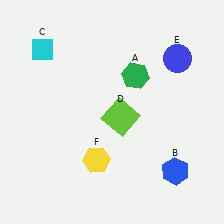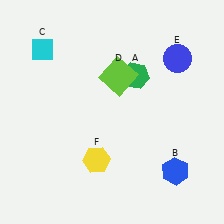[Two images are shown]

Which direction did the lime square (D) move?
The lime square (D) moved up.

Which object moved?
The lime square (D) moved up.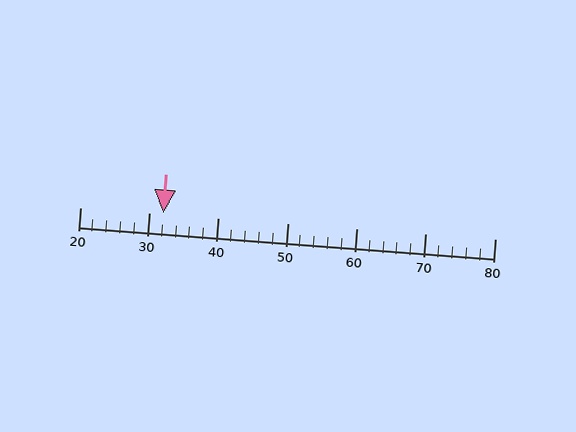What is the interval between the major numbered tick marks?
The major tick marks are spaced 10 units apart.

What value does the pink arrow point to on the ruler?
The pink arrow points to approximately 32.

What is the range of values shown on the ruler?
The ruler shows values from 20 to 80.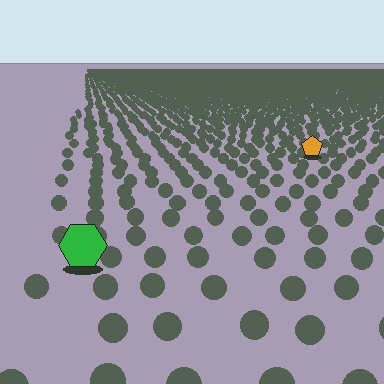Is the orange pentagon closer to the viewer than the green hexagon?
No. The green hexagon is closer — you can tell from the texture gradient: the ground texture is coarser near it.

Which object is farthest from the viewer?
The orange pentagon is farthest from the viewer. It appears smaller and the ground texture around it is denser.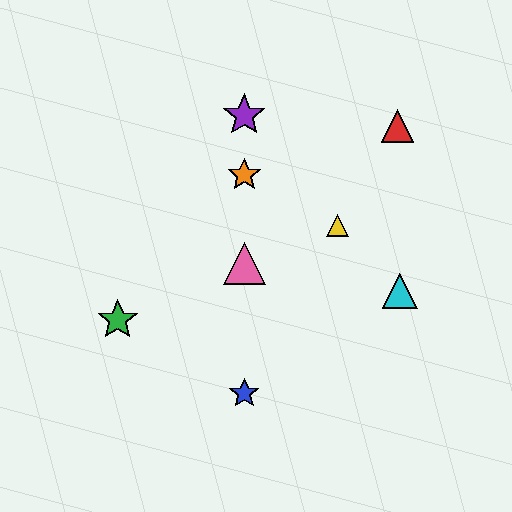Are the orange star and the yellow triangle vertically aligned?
No, the orange star is at x≈244 and the yellow triangle is at x≈337.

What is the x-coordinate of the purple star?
The purple star is at x≈244.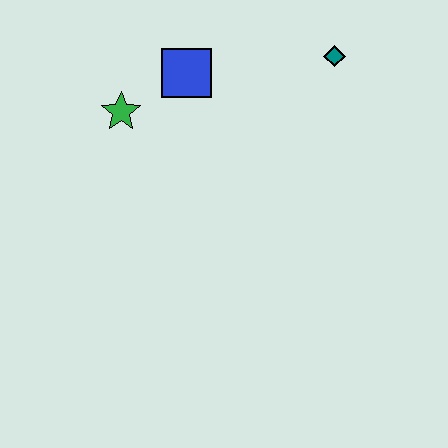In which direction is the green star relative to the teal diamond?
The green star is to the left of the teal diamond.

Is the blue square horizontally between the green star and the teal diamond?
Yes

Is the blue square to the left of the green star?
No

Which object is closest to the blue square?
The green star is closest to the blue square.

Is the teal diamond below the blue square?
No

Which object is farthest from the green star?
The teal diamond is farthest from the green star.